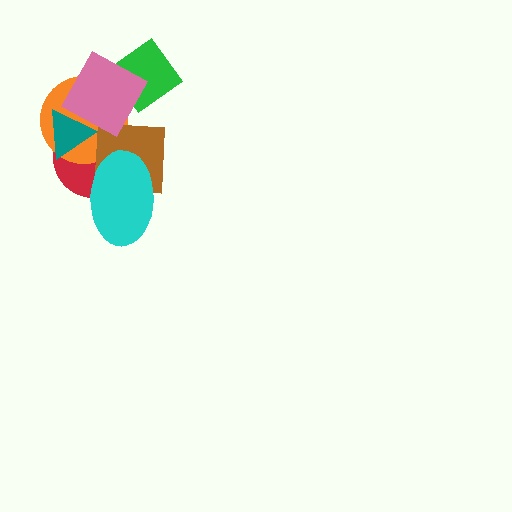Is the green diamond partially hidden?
Yes, it is partially covered by another shape.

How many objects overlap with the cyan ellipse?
2 objects overlap with the cyan ellipse.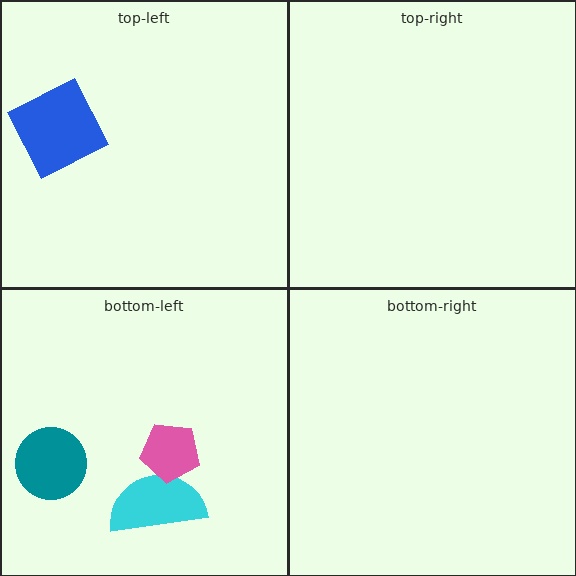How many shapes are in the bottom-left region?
3.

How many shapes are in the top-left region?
1.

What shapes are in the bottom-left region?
The cyan semicircle, the pink pentagon, the teal circle.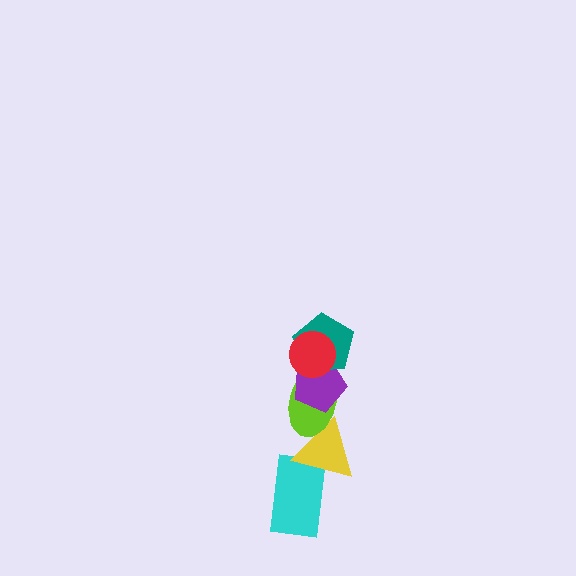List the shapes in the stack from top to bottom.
From top to bottom: the red circle, the teal pentagon, the purple pentagon, the lime ellipse, the yellow triangle, the cyan rectangle.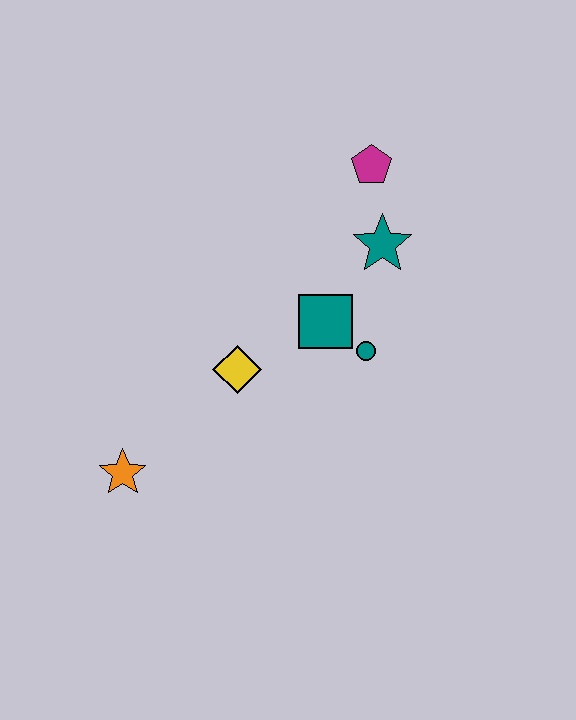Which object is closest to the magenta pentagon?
The teal star is closest to the magenta pentagon.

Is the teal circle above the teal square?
No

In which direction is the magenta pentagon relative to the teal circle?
The magenta pentagon is above the teal circle.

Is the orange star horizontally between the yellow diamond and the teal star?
No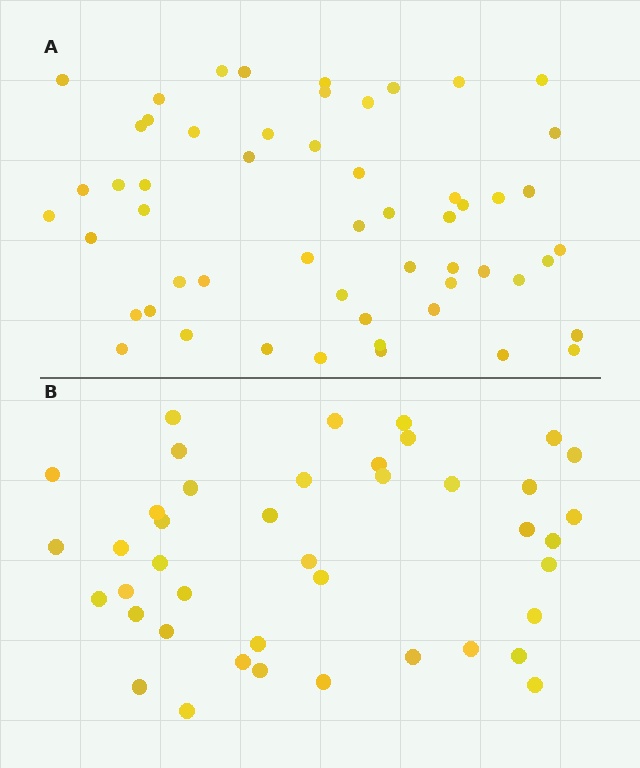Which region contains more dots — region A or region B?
Region A (the top region) has more dots.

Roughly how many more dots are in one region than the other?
Region A has approximately 15 more dots than region B.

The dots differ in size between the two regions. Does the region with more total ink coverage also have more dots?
No. Region B has more total ink coverage because its dots are larger, but region A actually contains more individual dots. Total area can be misleading — the number of items is what matters here.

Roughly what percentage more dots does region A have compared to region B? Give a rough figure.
About 30% more.